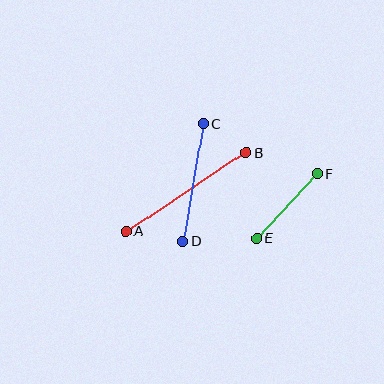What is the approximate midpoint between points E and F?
The midpoint is at approximately (287, 206) pixels.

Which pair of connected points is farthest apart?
Points A and B are farthest apart.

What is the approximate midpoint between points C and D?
The midpoint is at approximately (193, 183) pixels.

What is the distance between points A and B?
The distance is approximately 144 pixels.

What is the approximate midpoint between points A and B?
The midpoint is at approximately (186, 192) pixels.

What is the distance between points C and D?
The distance is approximately 119 pixels.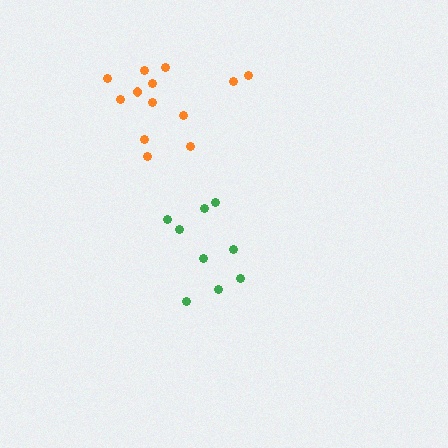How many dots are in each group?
Group 1: 9 dots, Group 2: 13 dots (22 total).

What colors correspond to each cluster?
The clusters are colored: green, orange.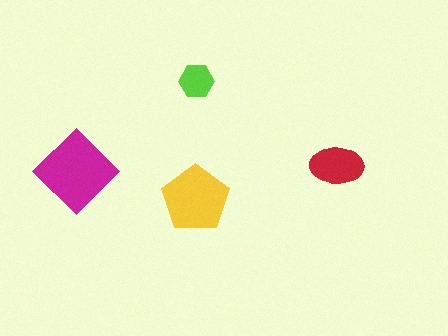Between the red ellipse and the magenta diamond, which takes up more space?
The magenta diamond.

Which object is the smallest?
The lime hexagon.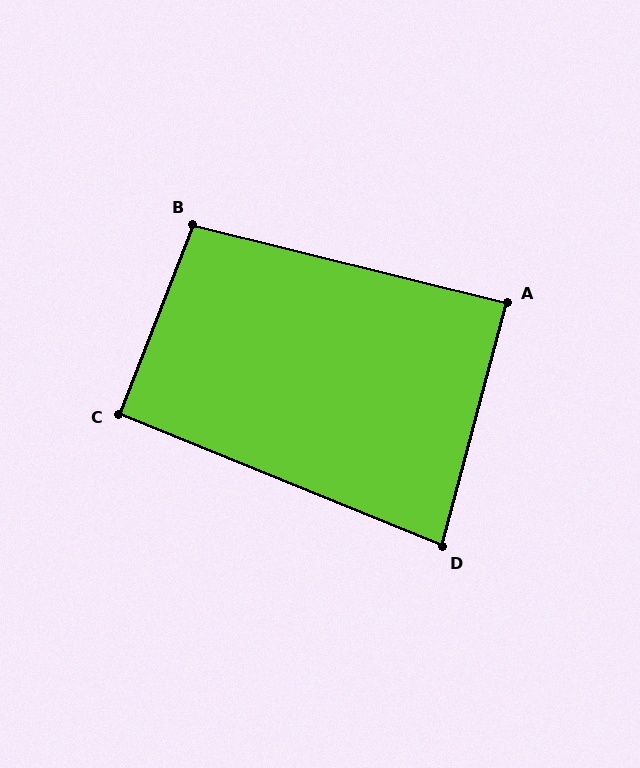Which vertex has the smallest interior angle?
D, at approximately 83 degrees.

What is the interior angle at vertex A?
Approximately 89 degrees (approximately right).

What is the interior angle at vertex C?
Approximately 91 degrees (approximately right).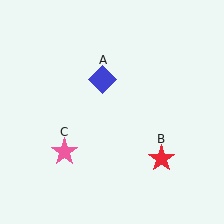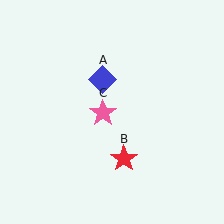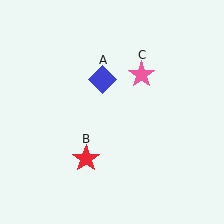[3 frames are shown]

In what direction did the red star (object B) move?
The red star (object B) moved left.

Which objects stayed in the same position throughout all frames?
Blue diamond (object A) remained stationary.